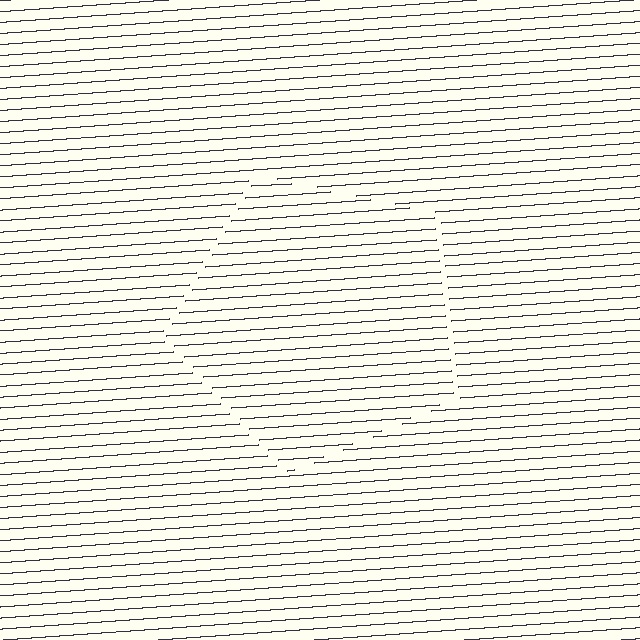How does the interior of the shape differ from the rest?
The interior of the shape contains the same grating, shifted by half a period — the contour is defined by the phase discontinuity where line-ends from the inner and outer gratings abut.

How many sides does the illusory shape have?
5 sides — the line-ends trace a pentagon.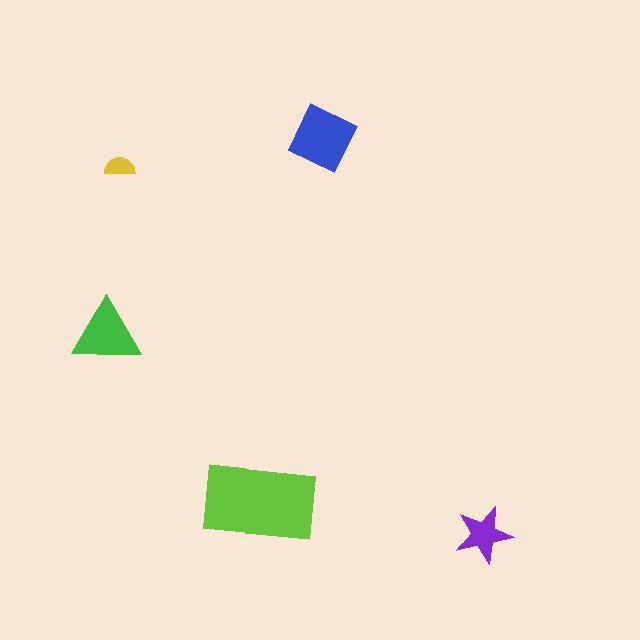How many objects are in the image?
There are 5 objects in the image.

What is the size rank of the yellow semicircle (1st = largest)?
5th.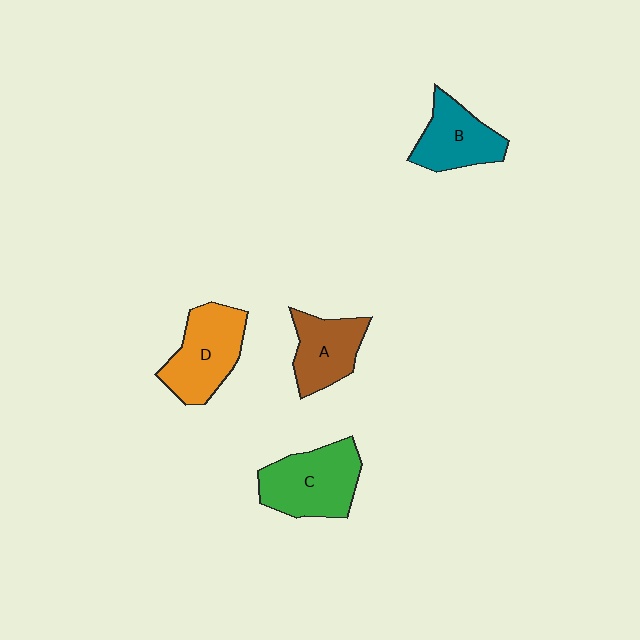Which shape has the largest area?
Shape C (green).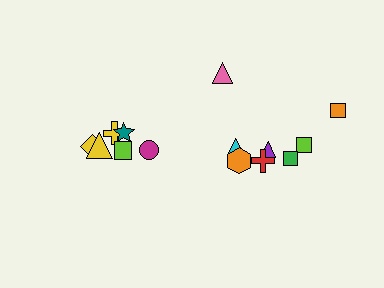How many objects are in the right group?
There are 8 objects.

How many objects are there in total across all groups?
There are 14 objects.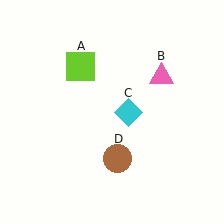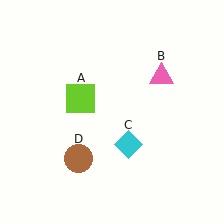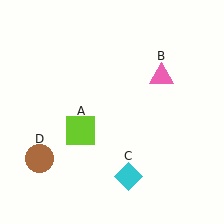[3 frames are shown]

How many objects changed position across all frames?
3 objects changed position: lime square (object A), cyan diamond (object C), brown circle (object D).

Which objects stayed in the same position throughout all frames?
Pink triangle (object B) remained stationary.